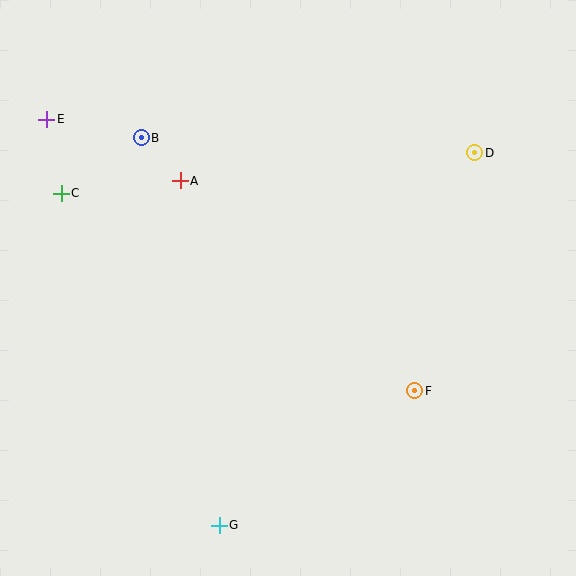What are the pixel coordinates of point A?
Point A is at (180, 181).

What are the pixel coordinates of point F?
Point F is at (415, 391).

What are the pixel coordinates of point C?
Point C is at (61, 193).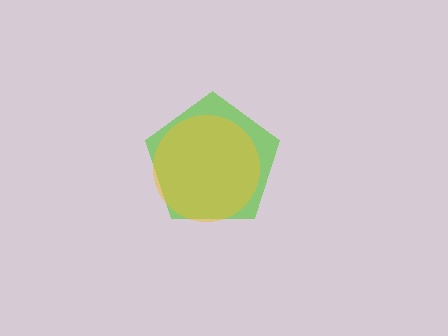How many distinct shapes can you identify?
There are 2 distinct shapes: a lime pentagon, a yellow circle.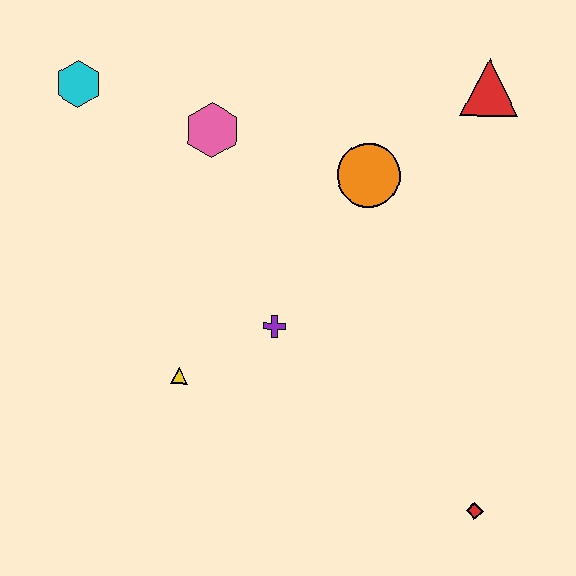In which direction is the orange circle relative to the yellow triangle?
The orange circle is above the yellow triangle.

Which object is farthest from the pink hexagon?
The red diamond is farthest from the pink hexagon.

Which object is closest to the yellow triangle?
The purple cross is closest to the yellow triangle.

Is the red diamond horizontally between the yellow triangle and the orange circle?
No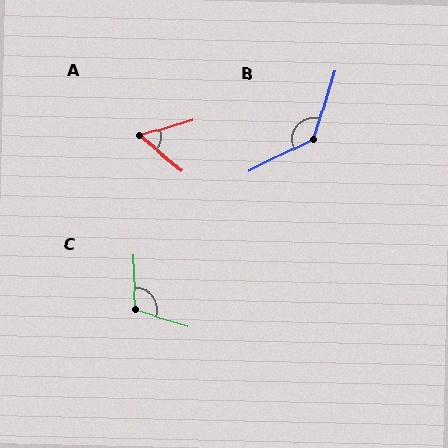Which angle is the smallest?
A, at approximately 56 degrees.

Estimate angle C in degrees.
Approximately 109 degrees.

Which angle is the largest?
B, at approximately 134 degrees.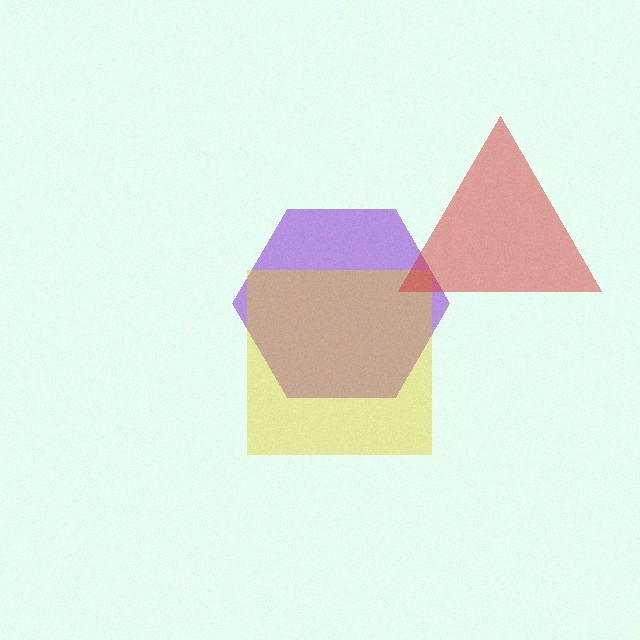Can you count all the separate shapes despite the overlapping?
Yes, there are 3 separate shapes.